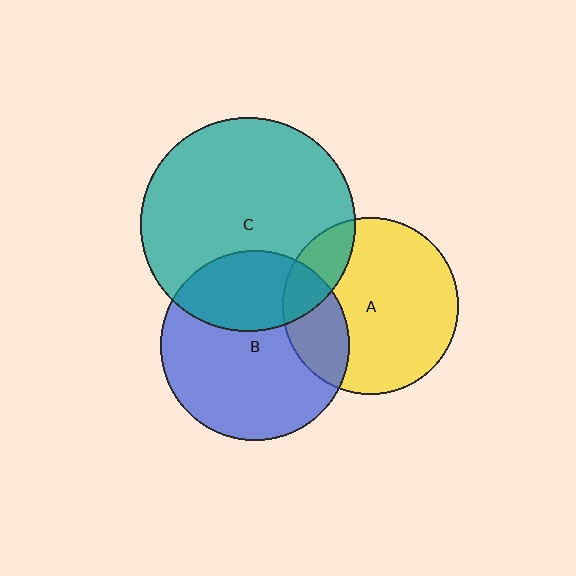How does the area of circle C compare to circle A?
Approximately 1.5 times.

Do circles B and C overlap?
Yes.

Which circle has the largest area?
Circle C (teal).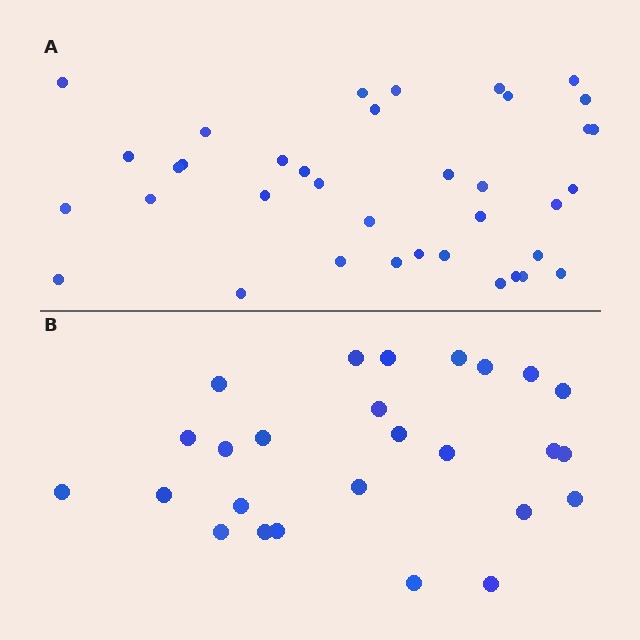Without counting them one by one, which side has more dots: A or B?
Region A (the top region) has more dots.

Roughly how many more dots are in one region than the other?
Region A has roughly 12 or so more dots than region B.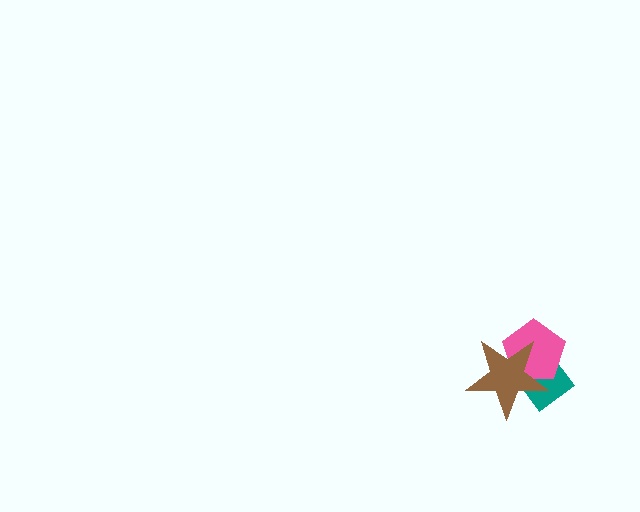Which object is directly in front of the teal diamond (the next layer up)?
The pink pentagon is directly in front of the teal diamond.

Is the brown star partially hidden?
No, no other shape covers it.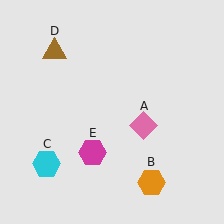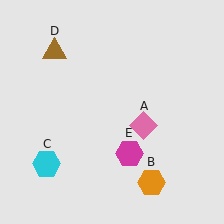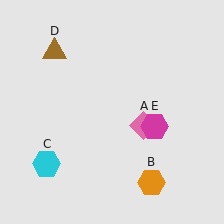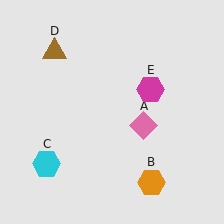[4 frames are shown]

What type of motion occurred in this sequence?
The magenta hexagon (object E) rotated counterclockwise around the center of the scene.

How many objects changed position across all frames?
1 object changed position: magenta hexagon (object E).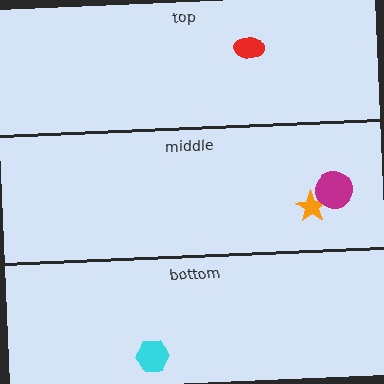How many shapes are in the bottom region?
1.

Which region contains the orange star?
The middle region.